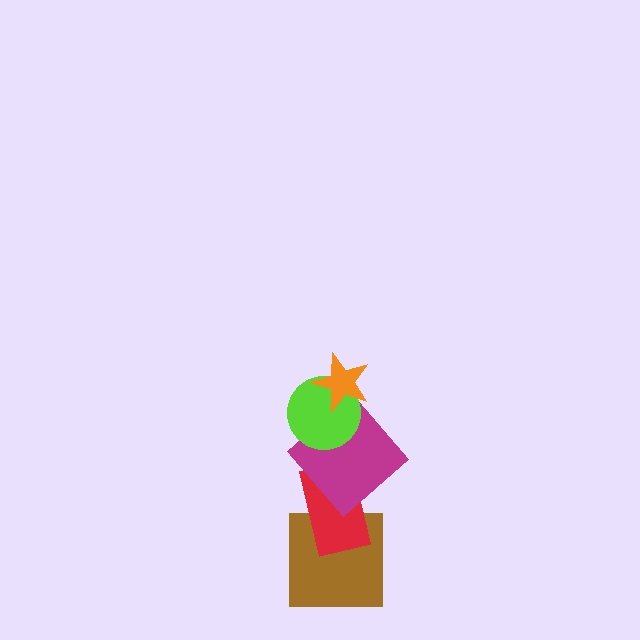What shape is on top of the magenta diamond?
The lime circle is on top of the magenta diamond.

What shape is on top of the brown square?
The red rectangle is on top of the brown square.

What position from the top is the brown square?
The brown square is 5th from the top.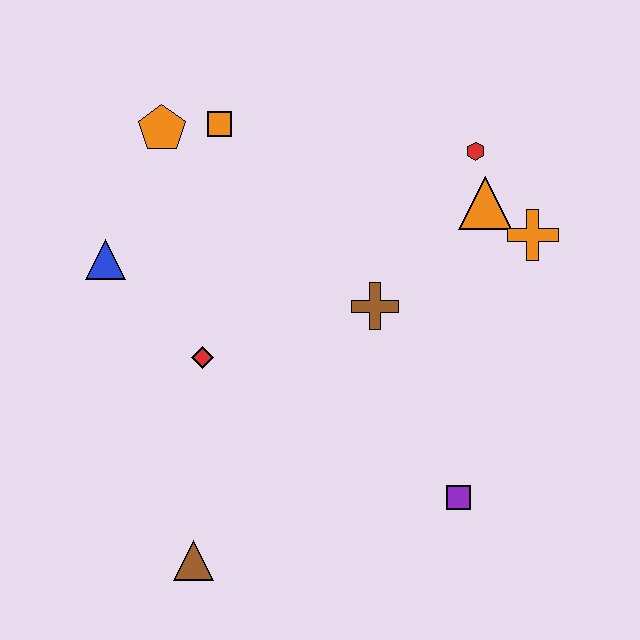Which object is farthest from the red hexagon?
The brown triangle is farthest from the red hexagon.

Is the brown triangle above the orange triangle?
No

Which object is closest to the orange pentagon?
The orange square is closest to the orange pentagon.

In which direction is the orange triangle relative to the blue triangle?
The orange triangle is to the right of the blue triangle.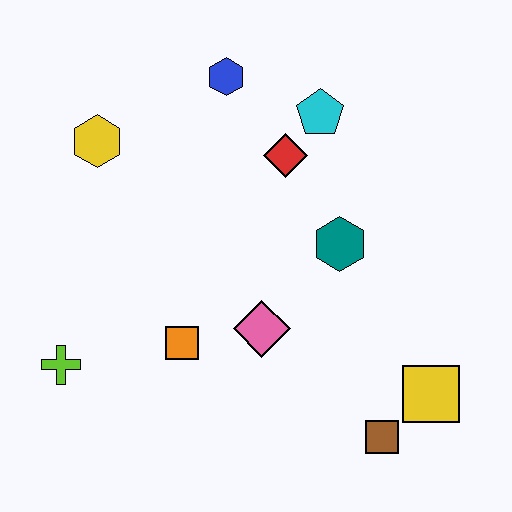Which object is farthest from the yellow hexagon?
The yellow square is farthest from the yellow hexagon.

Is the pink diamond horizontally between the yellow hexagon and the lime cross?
No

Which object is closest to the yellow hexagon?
The blue hexagon is closest to the yellow hexagon.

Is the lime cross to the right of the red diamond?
No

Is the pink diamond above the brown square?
Yes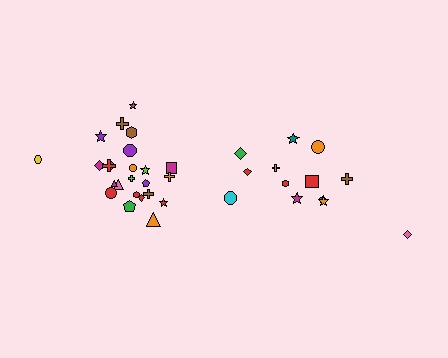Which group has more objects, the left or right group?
The left group.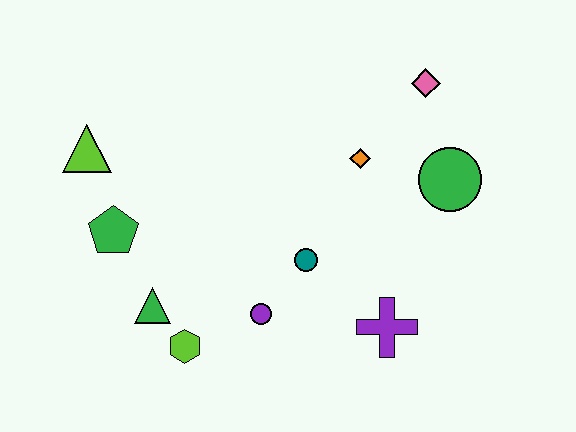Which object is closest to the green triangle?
The lime hexagon is closest to the green triangle.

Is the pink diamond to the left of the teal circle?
No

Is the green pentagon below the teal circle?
No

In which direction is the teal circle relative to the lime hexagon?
The teal circle is to the right of the lime hexagon.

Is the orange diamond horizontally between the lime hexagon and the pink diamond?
Yes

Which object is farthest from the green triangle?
The pink diamond is farthest from the green triangle.